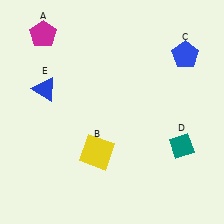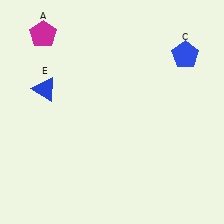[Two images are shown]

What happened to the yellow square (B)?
The yellow square (B) was removed in Image 2. It was in the bottom-left area of Image 1.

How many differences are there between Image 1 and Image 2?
There are 2 differences between the two images.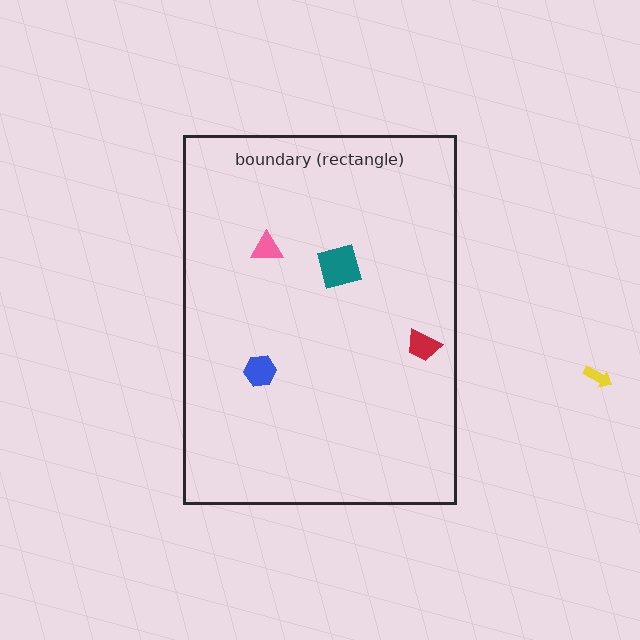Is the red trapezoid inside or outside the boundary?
Inside.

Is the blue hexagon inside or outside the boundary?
Inside.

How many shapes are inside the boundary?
4 inside, 1 outside.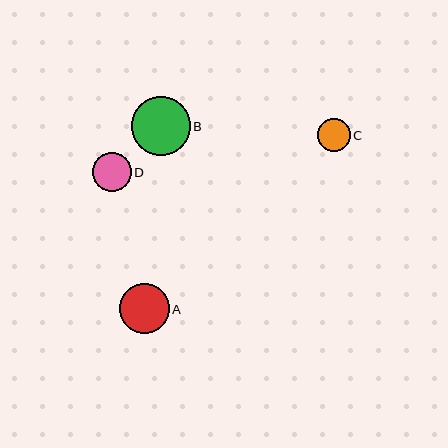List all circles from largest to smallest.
From largest to smallest: B, A, D, C.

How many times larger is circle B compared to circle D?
Circle B is approximately 1.5 times the size of circle D.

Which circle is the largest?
Circle B is the largest with a size of approximately 59 pixels.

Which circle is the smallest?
Circle C is the smallest with a size of approximately 32 pixels.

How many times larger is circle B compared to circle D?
Circle B is approximately 1.5 times the size of circle D.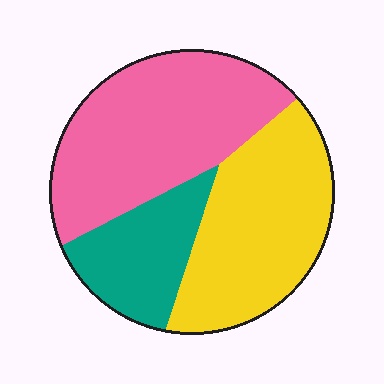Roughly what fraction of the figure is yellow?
Yellow covers 37% of the figure.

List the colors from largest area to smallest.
From largest to smallest: pink, yellow, teal.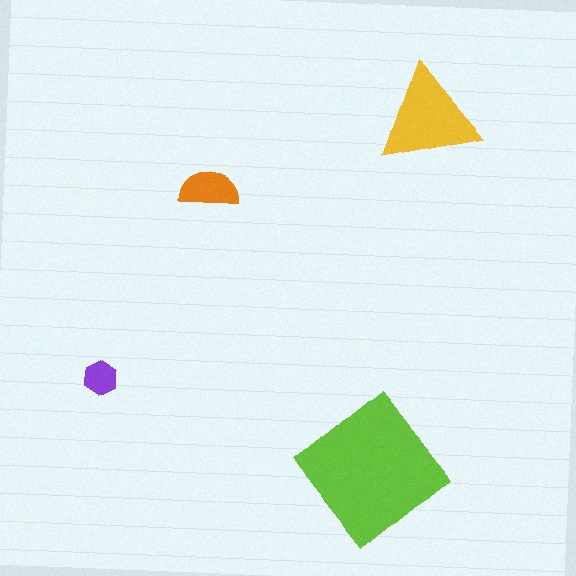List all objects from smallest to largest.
The purple hexagon, the orange semicircle, the yellow triangle, the lime diamond.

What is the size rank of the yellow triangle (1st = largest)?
2nd.